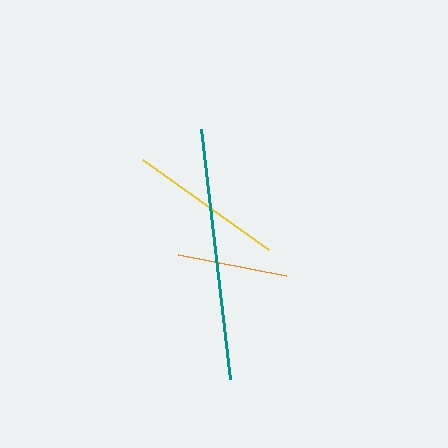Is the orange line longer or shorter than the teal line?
The teal line is longer than the orange line.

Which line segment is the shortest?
The orange line is the shortest at approximately 110 pixels.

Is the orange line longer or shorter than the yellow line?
The yellow line is longer than the orange line.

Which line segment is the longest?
The teal line is the longest at approximately 252 pixels.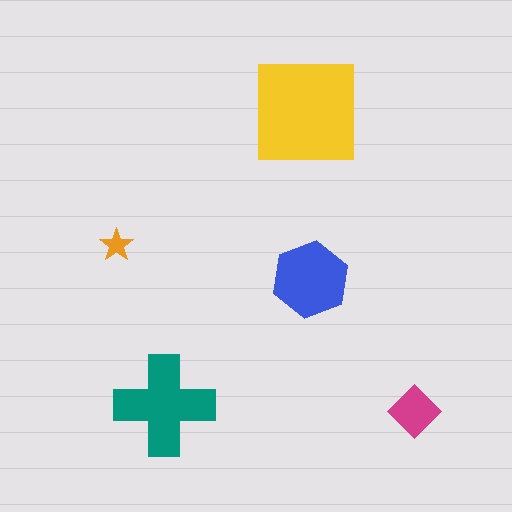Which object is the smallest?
The orange star.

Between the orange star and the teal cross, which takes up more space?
The teal cross.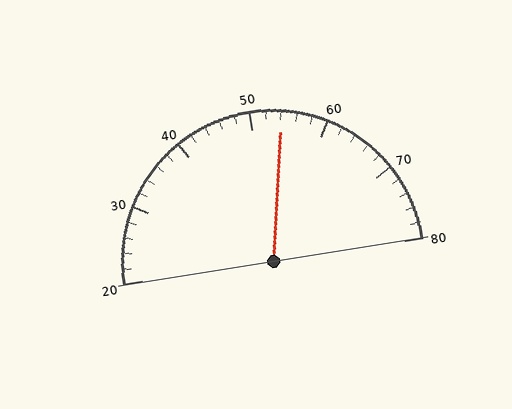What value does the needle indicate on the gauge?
The needle indicates approximately 54.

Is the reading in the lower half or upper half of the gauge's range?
The reading is in the upper half of the range (20 to 80).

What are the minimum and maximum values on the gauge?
The gauge ranges from 20 to 80.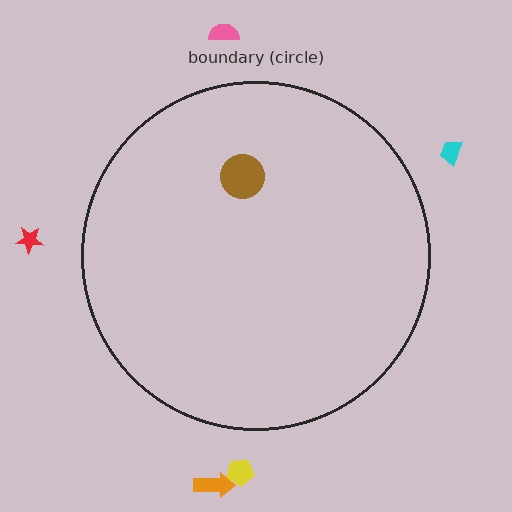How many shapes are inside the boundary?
1 inside, 5 outside.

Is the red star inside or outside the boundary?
Outside.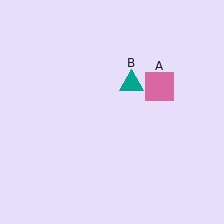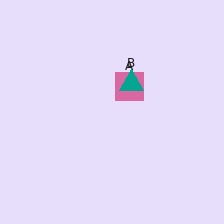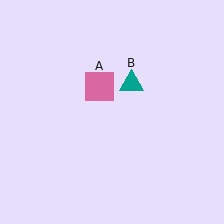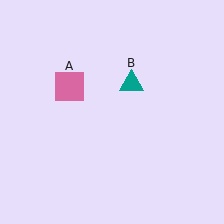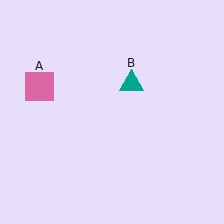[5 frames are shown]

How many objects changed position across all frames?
1 object changed position: pink square (object A).